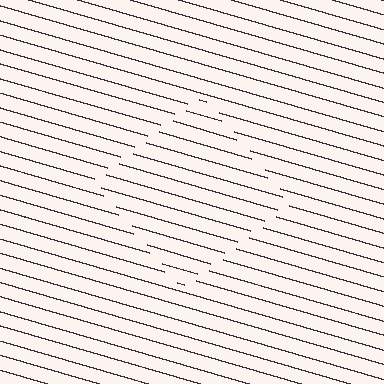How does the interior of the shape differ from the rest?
The interior of the shape contains the same grating, shifted by half a period — the contour is defined by the phase discontinuity where line-ends from the inner and outer gratings abut.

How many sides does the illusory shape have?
4 sides — the line-ends trace a square.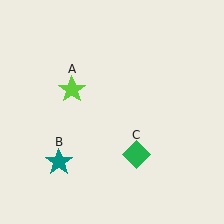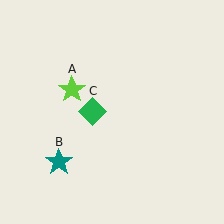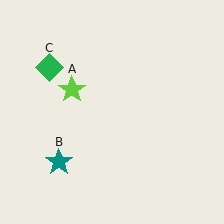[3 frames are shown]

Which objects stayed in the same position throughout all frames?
Lime star (object A) and teal star (object B) remained stationary.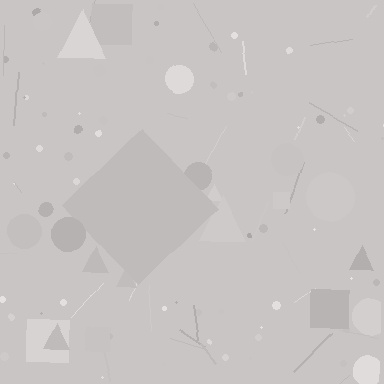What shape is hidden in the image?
A diamond is hidden in the image.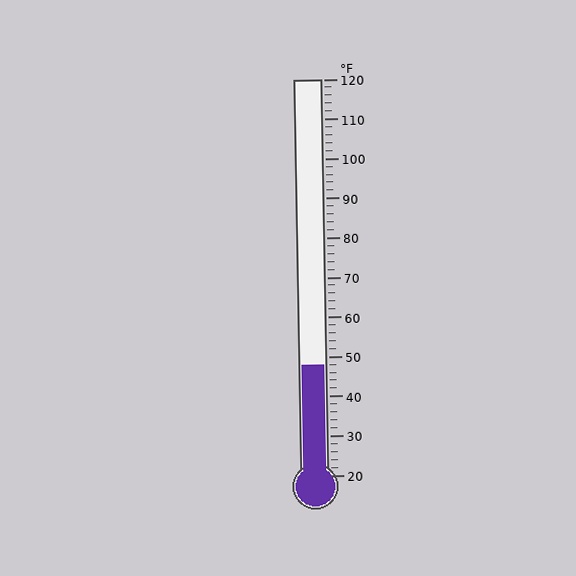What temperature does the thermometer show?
The thermometer shows approximately 48°F.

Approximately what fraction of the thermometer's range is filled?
The thermometer is filled to approximately 30% of its range.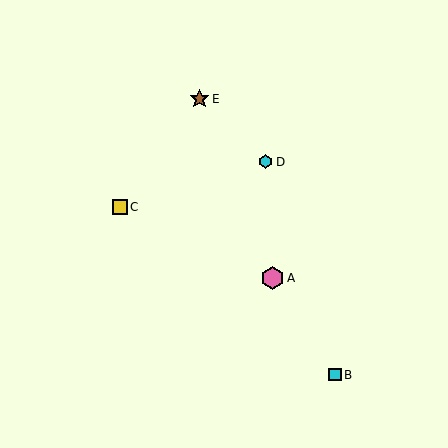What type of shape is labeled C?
Shape C is a yellow square.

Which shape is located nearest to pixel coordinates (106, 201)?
The yellow square (labeled C) at (120, 207) is nearest to that location.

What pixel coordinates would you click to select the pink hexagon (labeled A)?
Click at (272, 278) to select the pink hexagon A.